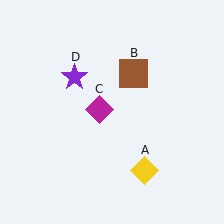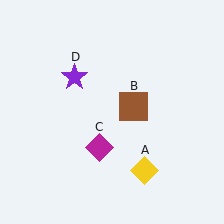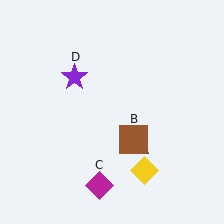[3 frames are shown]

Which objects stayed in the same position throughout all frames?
Yellow diamond (object A) and purple star (object D) remained stationary.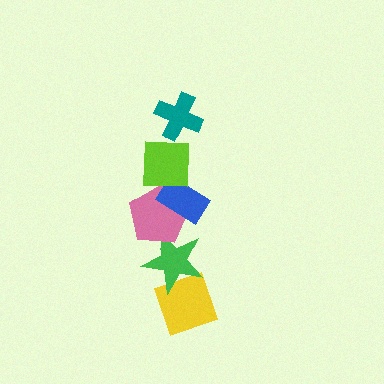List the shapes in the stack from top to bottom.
From top to bottom: the teal cross, the lime square, the blue rectangle, the pink pentagon, the green star, the yellow diamond.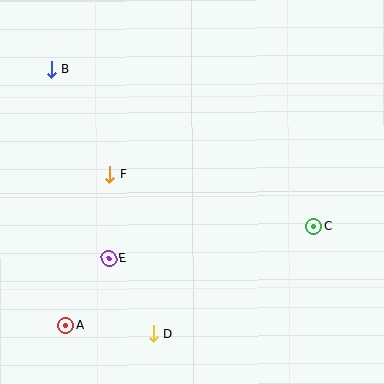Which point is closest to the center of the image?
Point F at (109, 174) is closest to the center.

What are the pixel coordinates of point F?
Point F is at (109, 174).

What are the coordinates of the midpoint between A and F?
The midpoint between A and F is at (88, 250).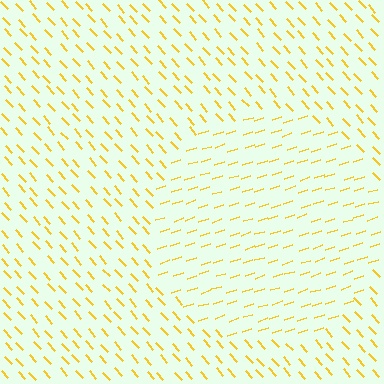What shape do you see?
I see a circle.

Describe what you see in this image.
The image is filled with small yellow line segments. A circle region in the image has lines oriented differently from the surrounding lines, creating a visible texture boundary.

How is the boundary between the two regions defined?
The boundary is defined purely by a change in line orientation (approximately 66 degrees difference). All lines are the same color and thickness.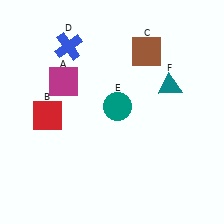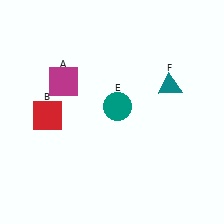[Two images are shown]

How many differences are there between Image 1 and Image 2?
There are 2 differences between the two images.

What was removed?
The blue cross (D), the brown square (C) were removed in Image 2.